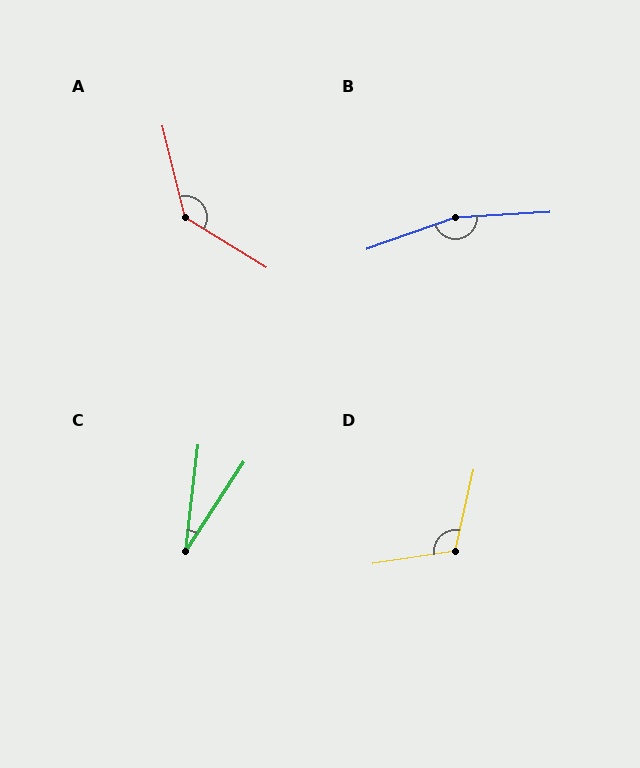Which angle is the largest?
B, at approximately 164 degrees.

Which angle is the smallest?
C, at approximately 26 degrees.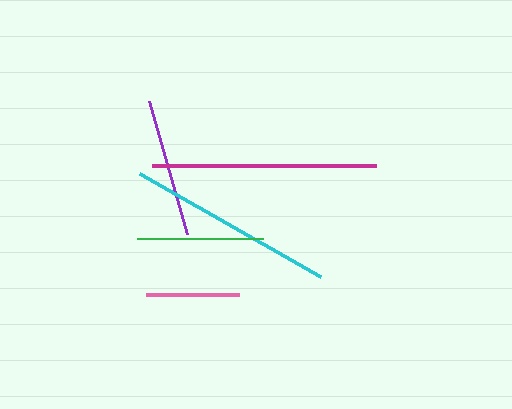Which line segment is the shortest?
The pink line is the shortest at approximately 94 pixels.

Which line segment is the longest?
The magenta line is the longest at approximately 224 pixels.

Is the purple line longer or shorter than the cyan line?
The cyan line is longer than the purple line.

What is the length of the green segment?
The green segment is approximately 126 pixels long.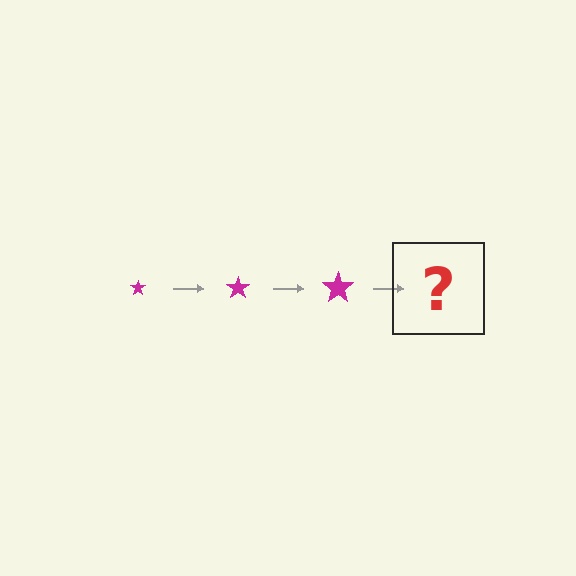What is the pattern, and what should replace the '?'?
The pattern is that the star gets progressively larger each step. The '?' should be a magenta star, larger than the previous one.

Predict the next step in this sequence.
The next step is a magenta star, larger than the previous one.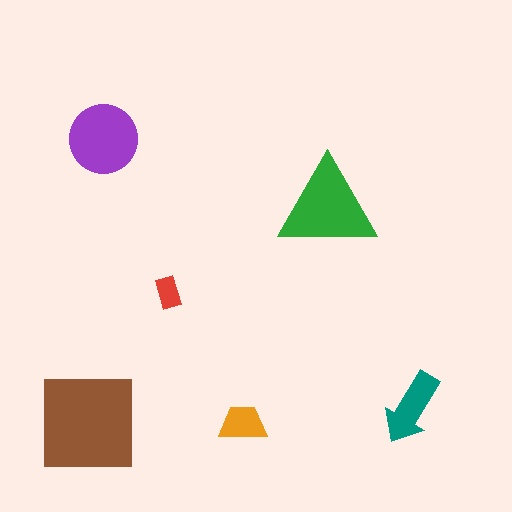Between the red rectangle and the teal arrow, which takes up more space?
The teal arrow.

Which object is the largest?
The brown square.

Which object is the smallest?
The red rectangle.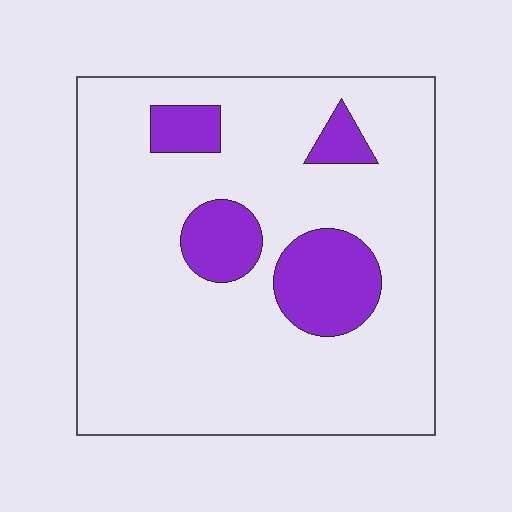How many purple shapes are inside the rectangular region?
4.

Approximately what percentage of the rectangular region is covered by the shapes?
Approximately 15%.